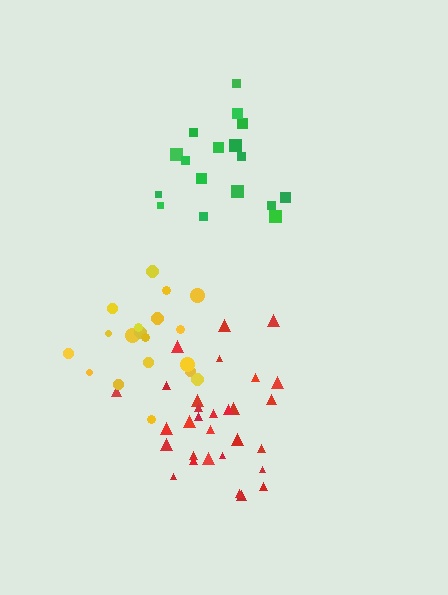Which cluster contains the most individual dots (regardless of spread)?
Red (30).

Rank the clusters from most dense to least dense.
yellow, red, green.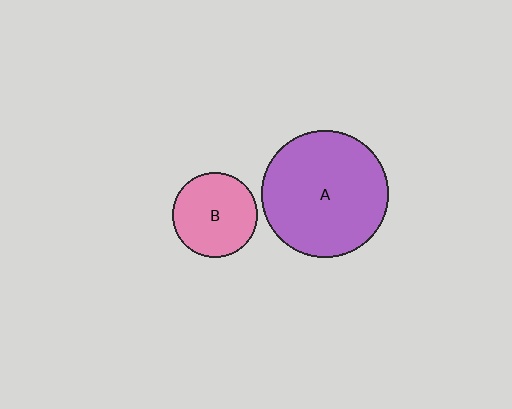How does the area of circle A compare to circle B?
Approximately 2.2 times.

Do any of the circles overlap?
No, none of the circles overlap.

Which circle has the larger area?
Circle A (purple).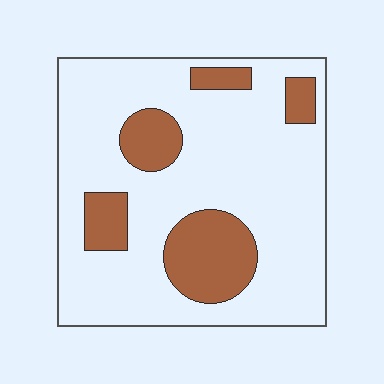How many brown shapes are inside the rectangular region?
5.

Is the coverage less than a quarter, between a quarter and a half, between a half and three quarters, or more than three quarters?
Less than a quarter.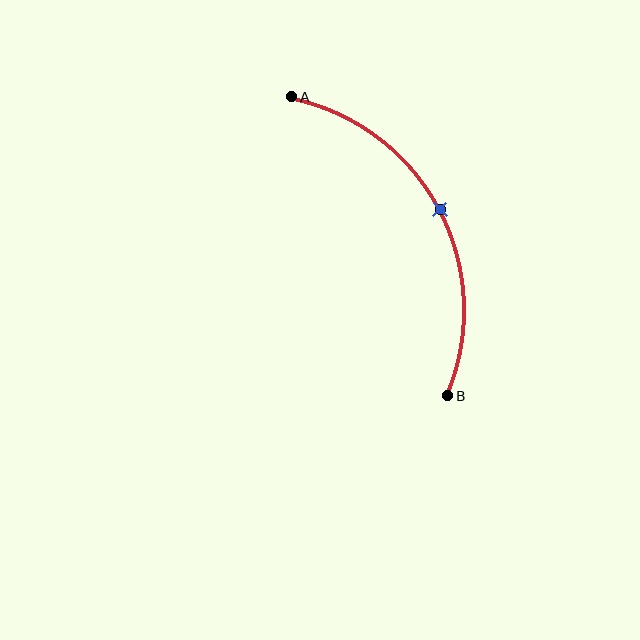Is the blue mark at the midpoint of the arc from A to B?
Yes. The blue mark lies on the arc at equal arc-length from both A and B — it is the arc midpoint.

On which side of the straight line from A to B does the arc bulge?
The arc bulges to the right of the straight line connecting A and B.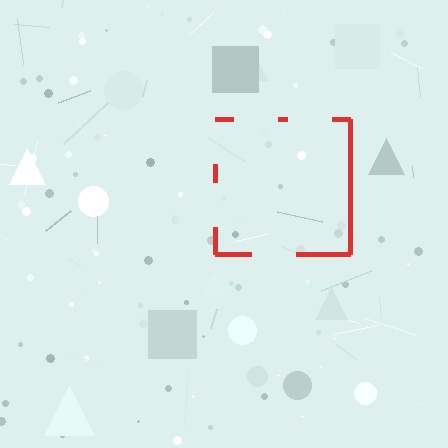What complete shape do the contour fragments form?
The contour fragments form a square.